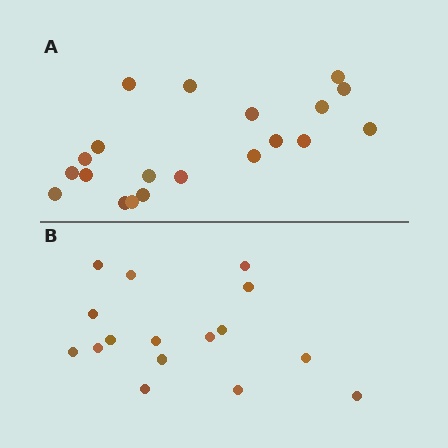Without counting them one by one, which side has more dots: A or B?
Region A (the top region) has more dots.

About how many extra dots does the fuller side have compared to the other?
Region A has about 4 more dots than region B.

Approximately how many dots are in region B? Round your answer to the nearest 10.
About 20 dots. (The exact count is 16, which rounds to 20.)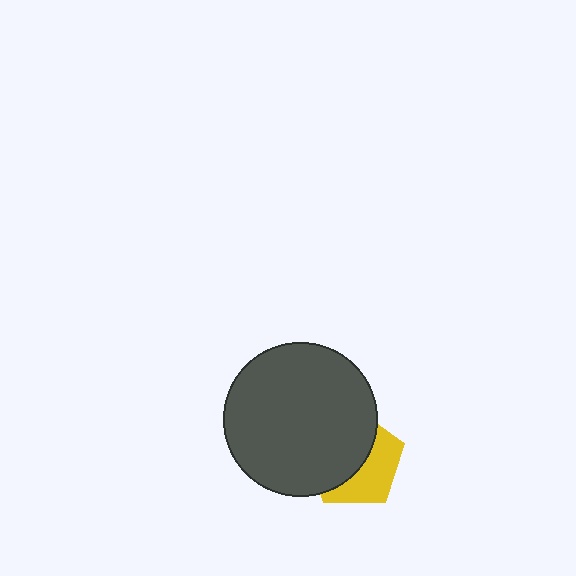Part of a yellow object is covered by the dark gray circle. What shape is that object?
It is a pentagon.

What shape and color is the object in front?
The object in front is a dark gray circle.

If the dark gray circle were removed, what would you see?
You would see the complete yellow pentagon.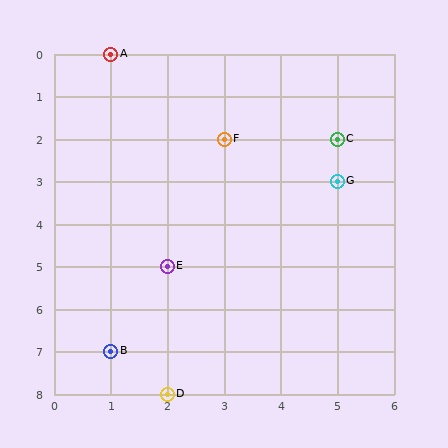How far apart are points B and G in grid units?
Points B and G are 4 columns and 4 rows apart (about 5.7 grid units diagonally).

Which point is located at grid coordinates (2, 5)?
Point E is at (2, 5).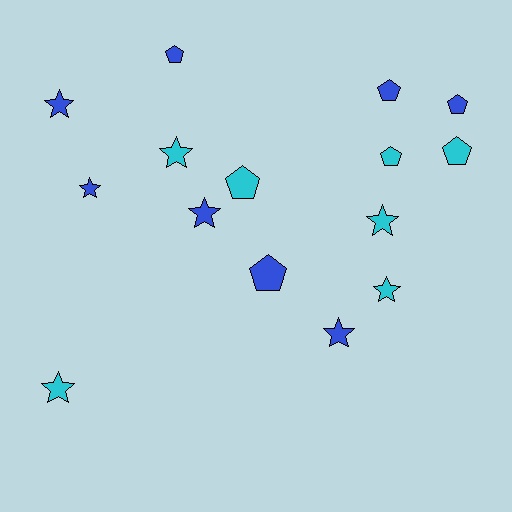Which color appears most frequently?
Blue, with 8 objects.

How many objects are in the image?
There are 15 objects.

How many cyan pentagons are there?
There are 3 cyan pentagons.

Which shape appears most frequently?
Star, with 8 objects.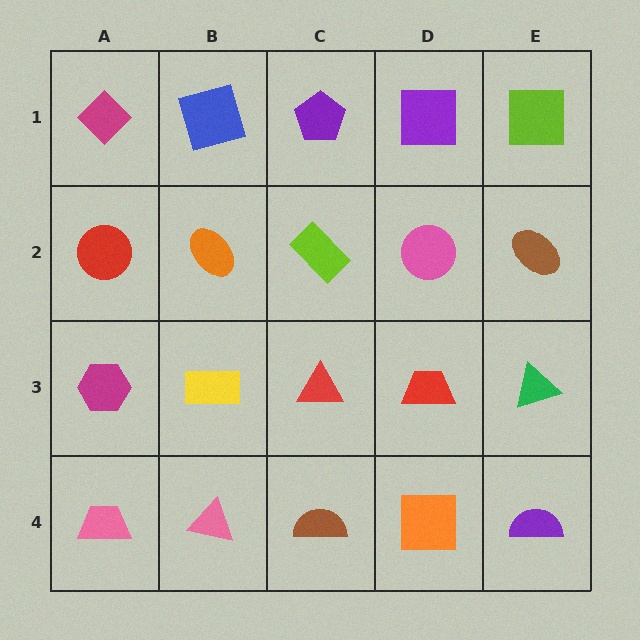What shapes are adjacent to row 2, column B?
A blue square (row 1, column B), a yellow rectangle (row 3, column B), a red circle (row 2, column A), a lime rectangle (row 2, column C).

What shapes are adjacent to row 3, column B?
An orange ellipse (row 2, column B), a pink triangle (row 4, column B), a magenta hexagon (row 3, column A), a red triangle (row 3, column C).